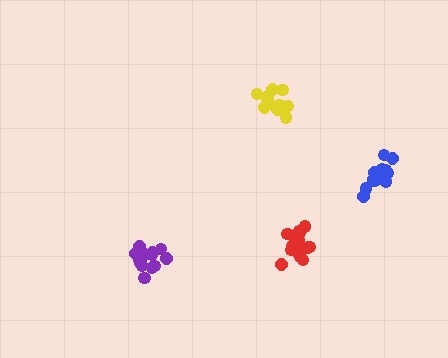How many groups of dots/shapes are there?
There are 4 groups.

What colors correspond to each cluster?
The clusters are colored: blue, yellow, red, purple.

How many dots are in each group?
Group 1: 17 dots, Group 2: 12 dots, Group 3: 16 dots, Group 4: 13 dots (58 total).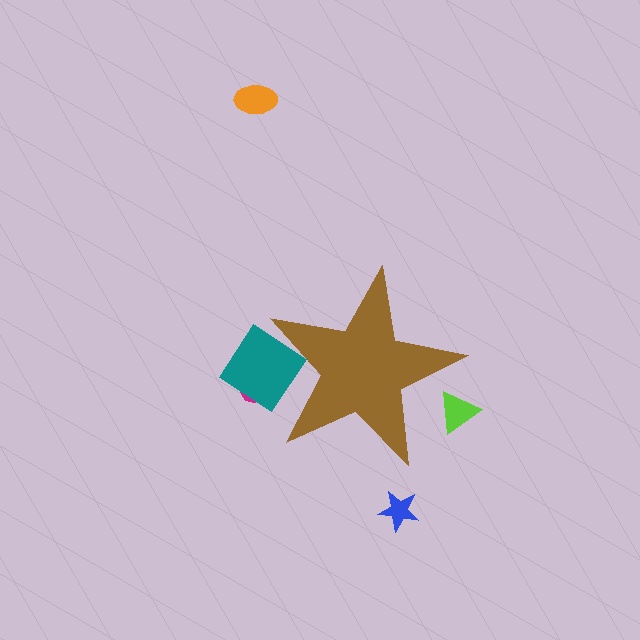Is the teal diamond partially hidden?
Yes, the teal diamond is partially hidden behind the brown star.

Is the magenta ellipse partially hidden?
Yes, the magenta ellipse is partially hidden behind the brown star.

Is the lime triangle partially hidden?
Yes, the lime triangle is partially hidden behind the brown star.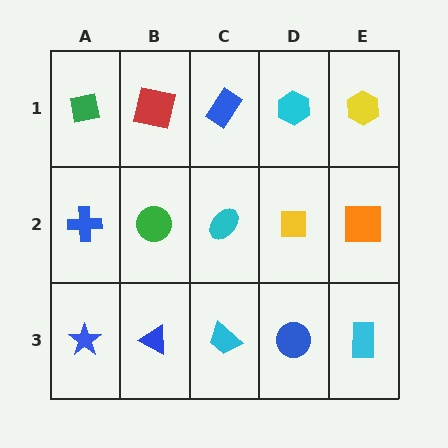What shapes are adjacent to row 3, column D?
A yellow square (row 2, column D), a cyan trapezoid (row 3, column C), a cyan rectangle (row 3, column E).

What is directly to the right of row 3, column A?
A blue triangle.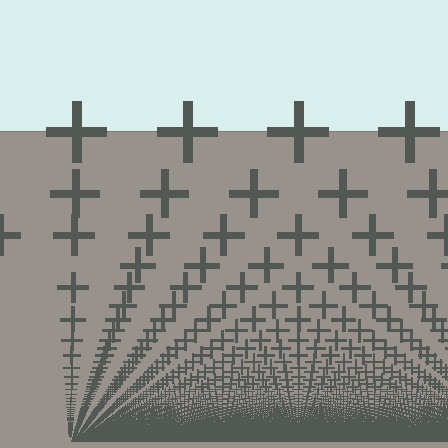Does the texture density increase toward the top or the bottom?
Density increases toward the bottom.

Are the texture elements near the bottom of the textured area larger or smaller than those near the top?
Smaller. The gradient is inverted — elements near the bottom are smaller and denser.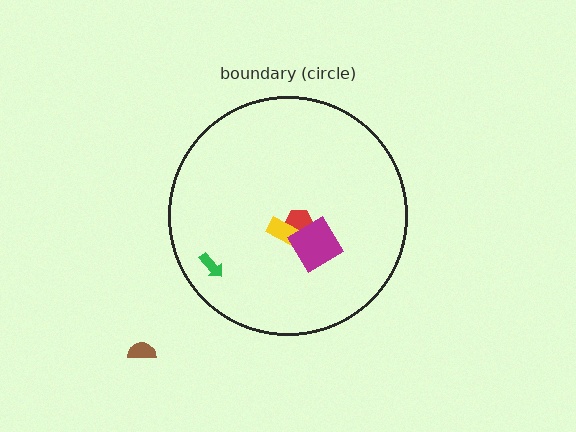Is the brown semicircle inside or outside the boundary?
Outside.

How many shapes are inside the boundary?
4 inside, 1 outside.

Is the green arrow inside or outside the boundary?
Inside.